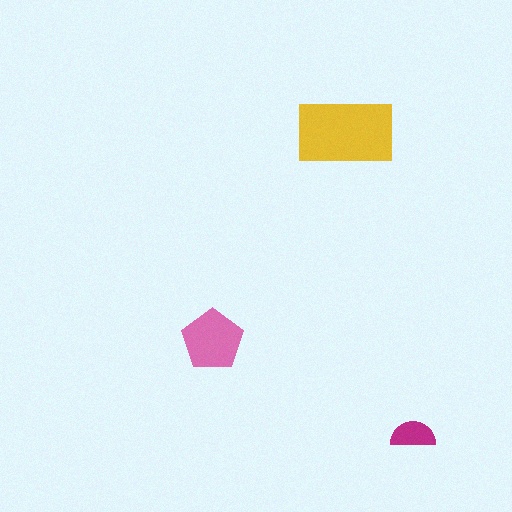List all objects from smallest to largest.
The magenta semicircle, the pink pentagon, the yellow rectangle.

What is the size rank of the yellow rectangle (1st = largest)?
1st.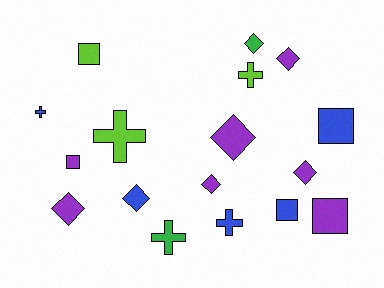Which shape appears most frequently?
Diamond, with 7 objects.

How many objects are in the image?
There are 17 objects.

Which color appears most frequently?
Purple, with 7 objects.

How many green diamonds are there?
There is 1 green diamond.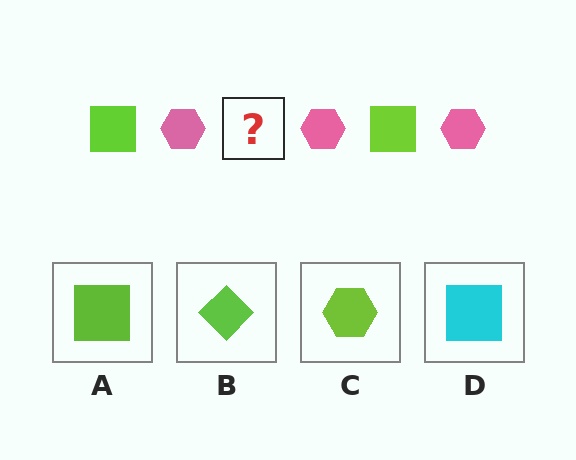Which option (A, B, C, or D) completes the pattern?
A.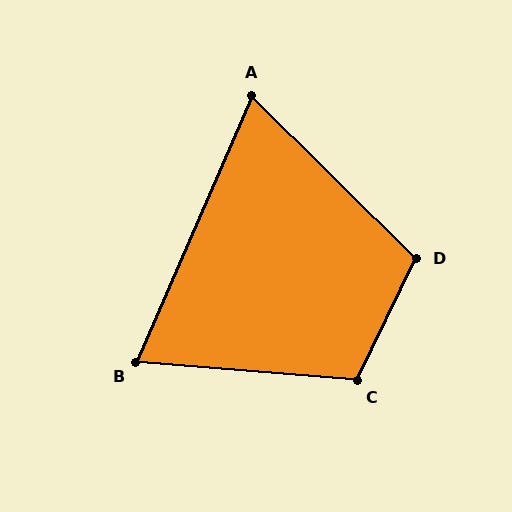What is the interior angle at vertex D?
Approximately 109 degrees (obtuse).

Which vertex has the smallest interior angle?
A, at approximately 69 degrees.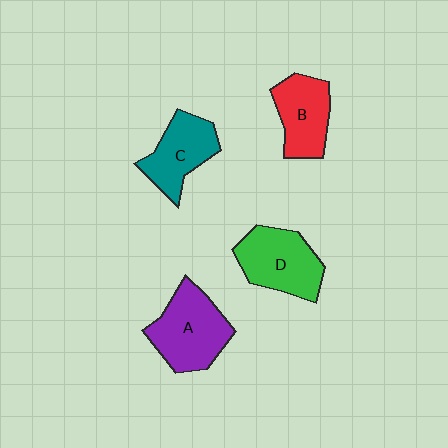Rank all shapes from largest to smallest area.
From largest to smallest: A (purple), D (green), C (teal), B (red).